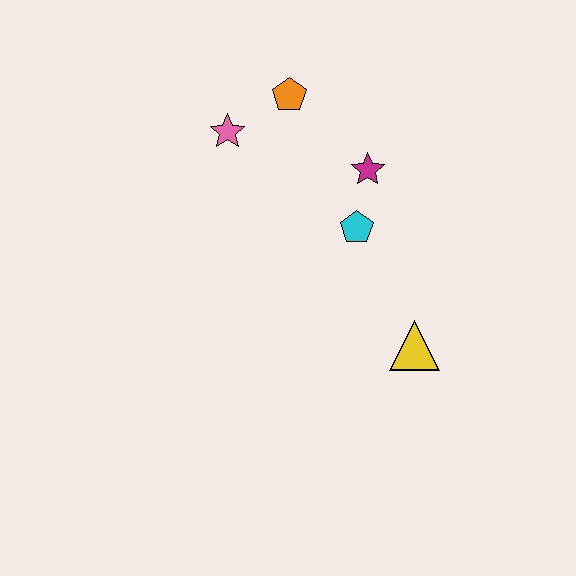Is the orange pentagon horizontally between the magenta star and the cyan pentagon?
No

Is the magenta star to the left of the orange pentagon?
No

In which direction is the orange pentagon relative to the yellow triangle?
The orange pentagon is above the yellow triangle.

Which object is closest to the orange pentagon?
The pink star is closest to the orange pentagon.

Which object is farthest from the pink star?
The yellow triangle is farthest from the pink star.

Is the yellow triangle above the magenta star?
No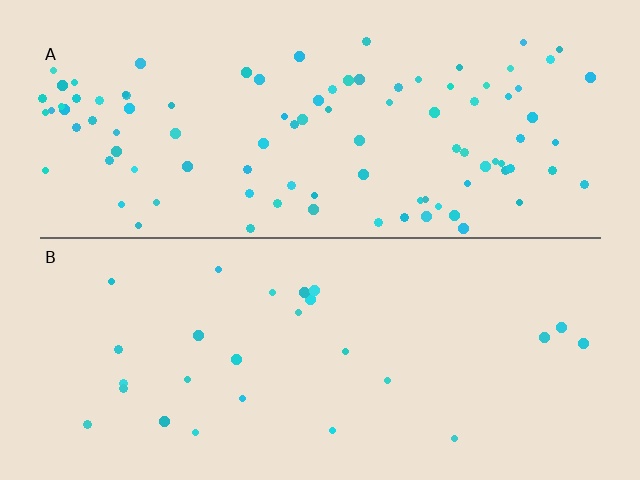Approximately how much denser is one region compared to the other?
Approximately 3.7× — region A over region B.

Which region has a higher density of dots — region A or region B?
A (the top).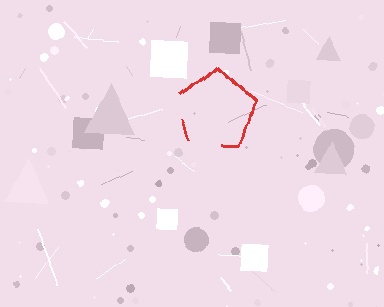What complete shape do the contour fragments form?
The contour fragments form a pentagon.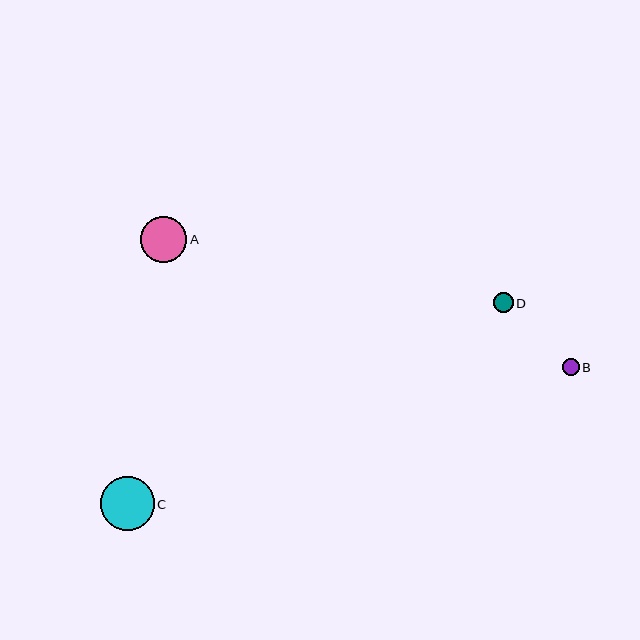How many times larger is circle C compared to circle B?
Circle C is approximately 3.1 times the size of circle B.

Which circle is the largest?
Circle C is the largest with a size of approximately 54 pixels.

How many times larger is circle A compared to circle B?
Circle A is approximately 2.7 times the size of circle B.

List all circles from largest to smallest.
From largest to smallest: C, A, D, B.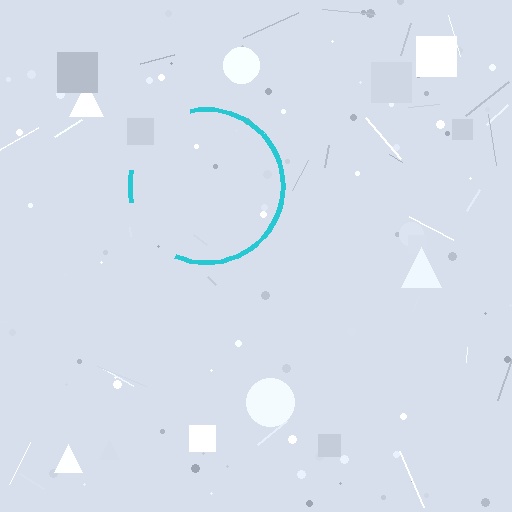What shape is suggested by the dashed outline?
The dashed outline suggests a circle.